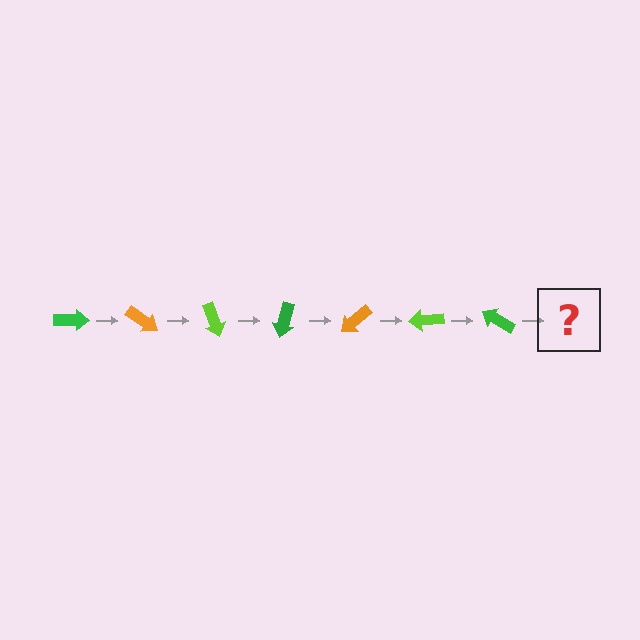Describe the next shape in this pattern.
It should be an orange arrow, rotated 245 degrees from the start.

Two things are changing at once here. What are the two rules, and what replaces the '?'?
The two rules are that it rotates 35 degrees each step and the color cycles through green, orange, and lime. The '?' should be an orange arrow, rotated 245 degrees from the start.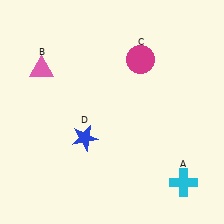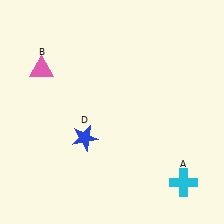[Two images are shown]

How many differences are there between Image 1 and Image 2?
There is 1 difference between the two images.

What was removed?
The magenta circle (C) was removed in Image 2.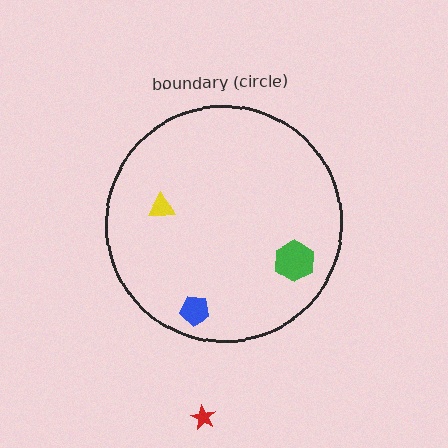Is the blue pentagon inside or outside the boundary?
Inside.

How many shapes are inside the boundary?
3 inside, 1 outside.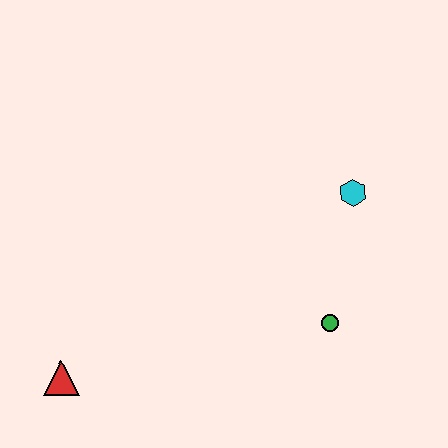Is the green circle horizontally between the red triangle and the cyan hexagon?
Yes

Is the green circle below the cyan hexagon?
Yes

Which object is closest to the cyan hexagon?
The green circle is closest to the cyan hexagon.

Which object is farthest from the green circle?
The red triangle is farthest from the green circle.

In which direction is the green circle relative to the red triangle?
The green circle is to the right of the red triangle.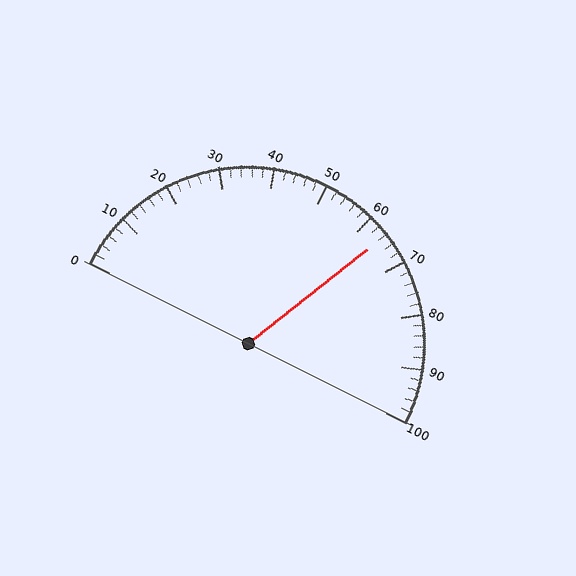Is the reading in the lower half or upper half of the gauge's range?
The reading is in the upper half of the range (0 to 100).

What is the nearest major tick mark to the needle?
The nearest major tick mark is 60.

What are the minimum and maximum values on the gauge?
The gauge ranges from 0 to 100.